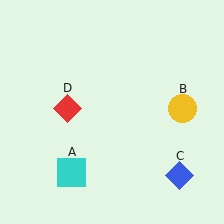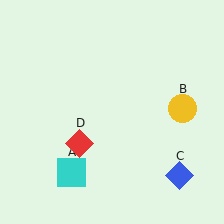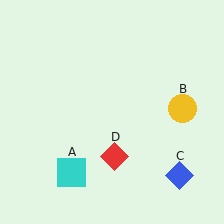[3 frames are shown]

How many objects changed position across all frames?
1 object changed position: red diamond (object D).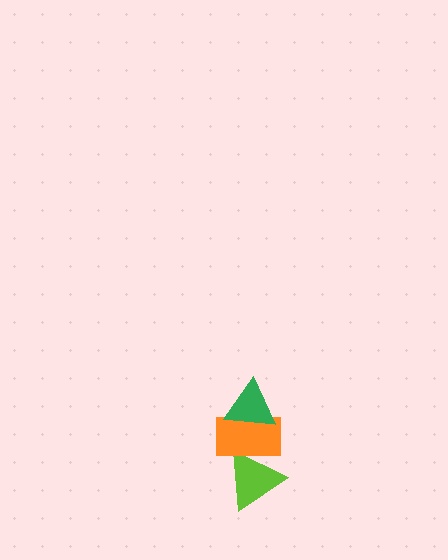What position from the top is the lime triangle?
The lime triangle is 3rd from the top.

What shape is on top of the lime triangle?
The orange rectangle is on top of the lime triangle.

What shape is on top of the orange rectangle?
The green triangle is on top of the orange rectangle.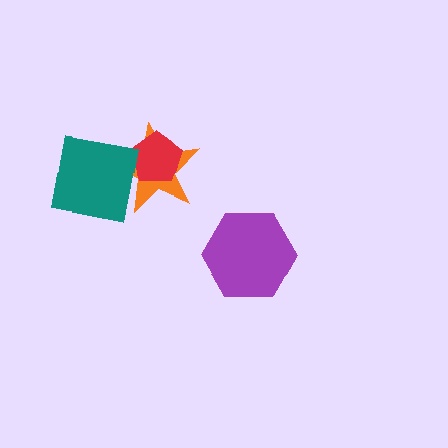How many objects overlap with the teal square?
1 object overlaps with the teal square.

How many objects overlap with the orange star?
2 objects overlap with the orange star.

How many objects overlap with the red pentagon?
1 object overlaps with the red pentagon.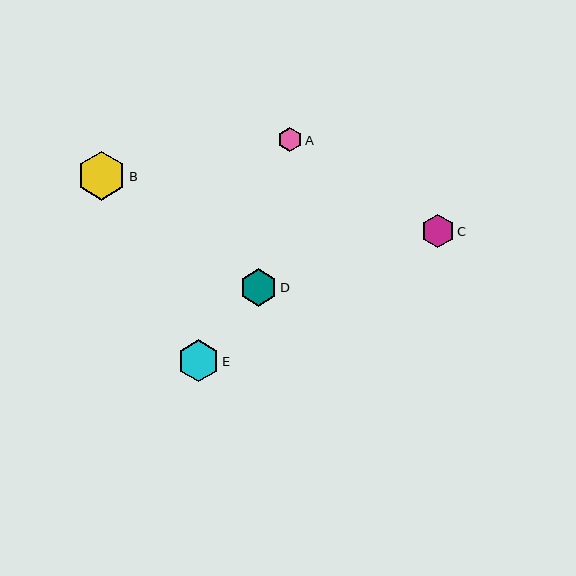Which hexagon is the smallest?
Hexagon A is the smallest with a size of approximately 24 pixels.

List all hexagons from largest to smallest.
From largest to smallest: B, E, D, C, A.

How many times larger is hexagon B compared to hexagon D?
Hexagon B is approximately 1.3 times the size of hexagon D.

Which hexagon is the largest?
Hexagon B is the largest with a size of approximately 49 pixels.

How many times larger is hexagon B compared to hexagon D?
Hexagon B is approximately 1.3 times the size of hexagon D.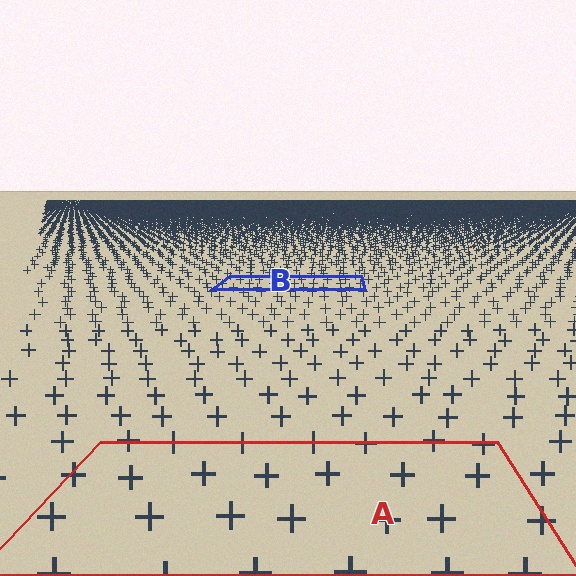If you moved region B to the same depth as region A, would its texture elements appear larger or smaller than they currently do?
They would appear larger. At a closer depth, the same texture elements are projected at a bigger on-screen size.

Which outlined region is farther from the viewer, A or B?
Region B is farther from the viewer — the texture elements inside it appear smaller and more densely packed.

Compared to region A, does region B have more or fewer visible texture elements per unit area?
Region B has more texture elements per unit area — they are packed more densely because it is farther away.